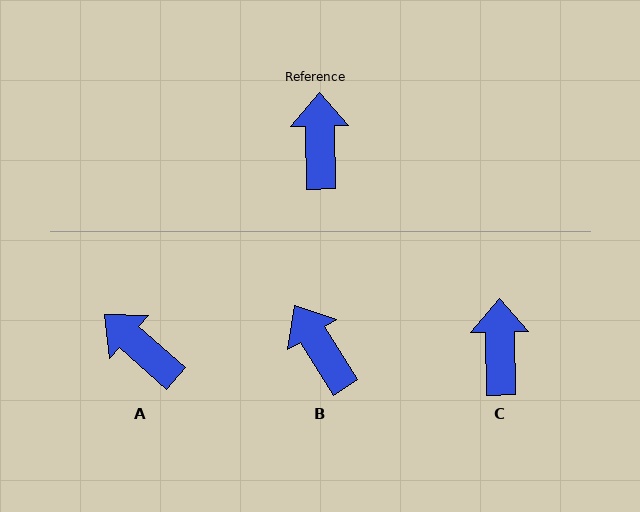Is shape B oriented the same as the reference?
No, it is off by about 31 degrees.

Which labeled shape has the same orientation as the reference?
C.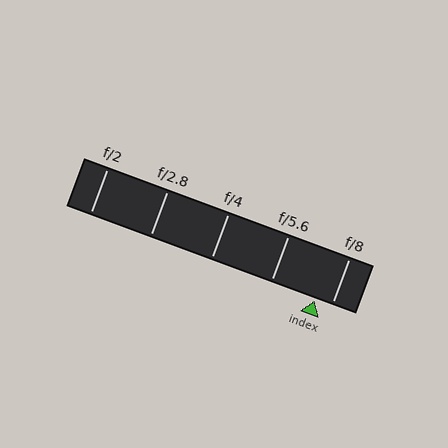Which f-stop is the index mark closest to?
The index mark is closest to f/8.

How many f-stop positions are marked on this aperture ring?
There are 5 f-stop positions marked.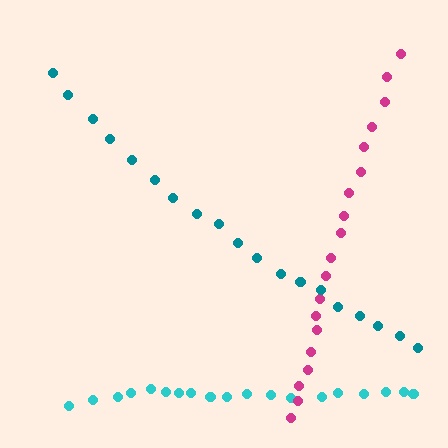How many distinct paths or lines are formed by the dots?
There are 3 distinct paths.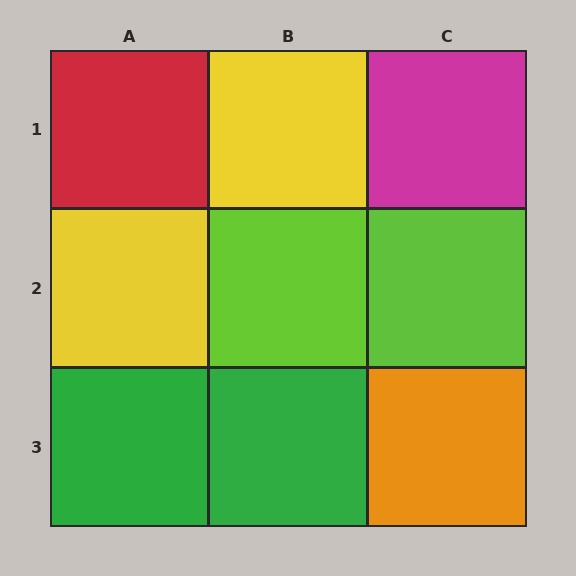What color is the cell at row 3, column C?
Orange.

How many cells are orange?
1 cell is orange.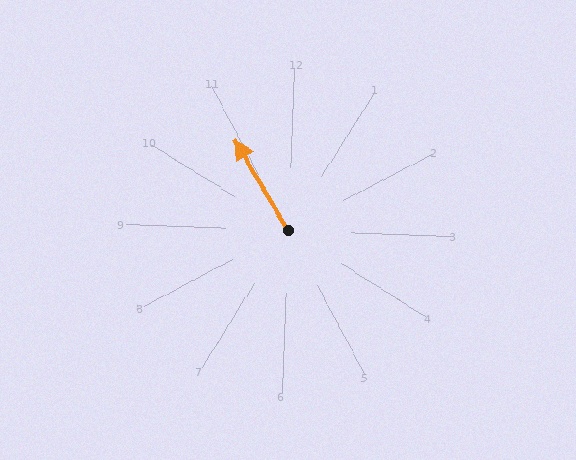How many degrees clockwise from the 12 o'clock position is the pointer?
Approximately 328 degrees.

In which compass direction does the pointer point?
Northwest.